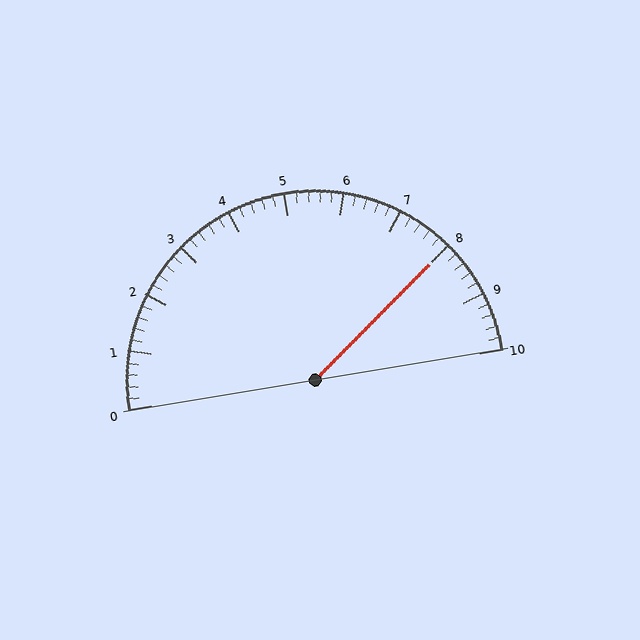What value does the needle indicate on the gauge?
The needle indicates approximately 8.0.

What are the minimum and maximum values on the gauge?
The gauge ranges from 0 to 10.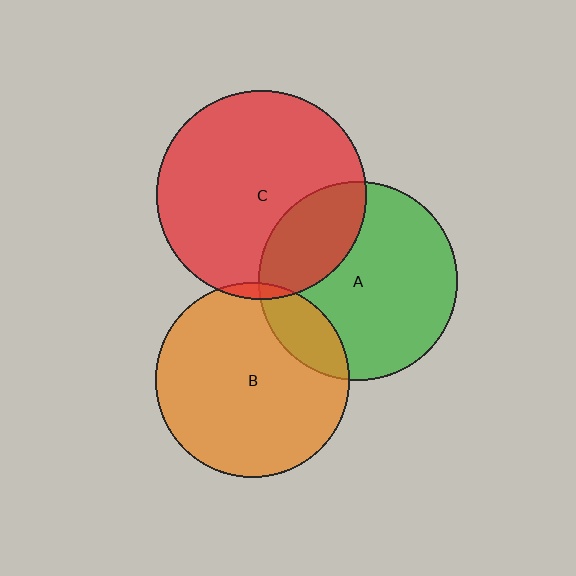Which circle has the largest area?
Circle C (red).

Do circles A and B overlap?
Yes.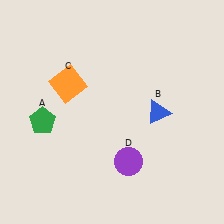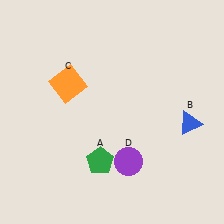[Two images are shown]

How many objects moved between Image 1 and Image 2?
2 objects moved between the two images.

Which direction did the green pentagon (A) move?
The green pentagon (A) moved right.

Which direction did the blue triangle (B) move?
The blue triangle (B) moved right.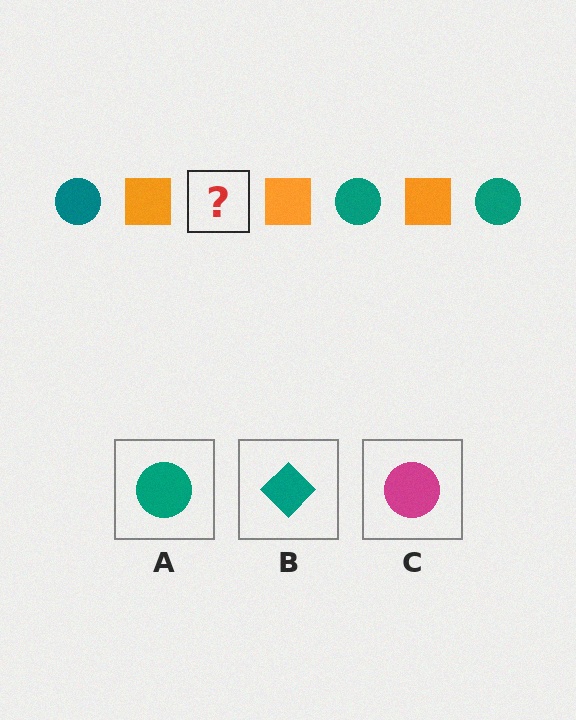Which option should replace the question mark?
Option A.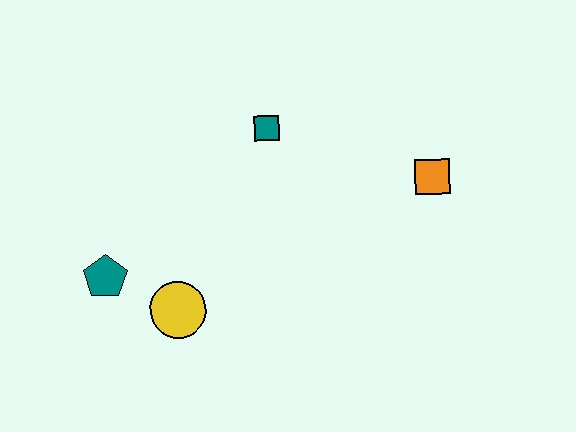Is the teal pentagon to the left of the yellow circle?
Yes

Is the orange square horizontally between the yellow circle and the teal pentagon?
No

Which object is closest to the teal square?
The orange square is closest to the teal square.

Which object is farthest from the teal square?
The teal pentagon is farthest from the teal square.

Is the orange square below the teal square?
Yes